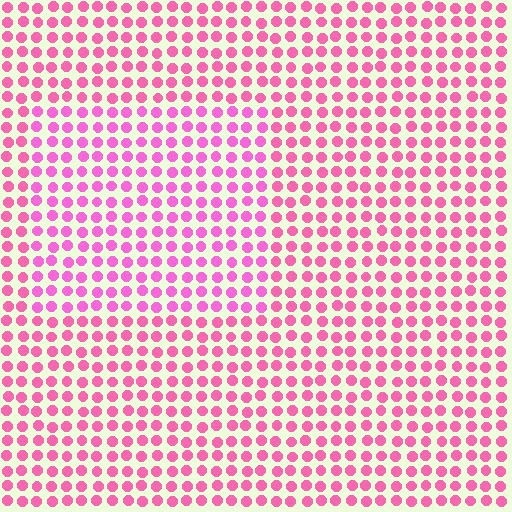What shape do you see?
I see a rectangle.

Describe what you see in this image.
The image is filled with small pink elements in a uniform arrangement. A rectangle-shaped region is visible where the elements are tinted to a slightly different hue, forming a subtle color boundary.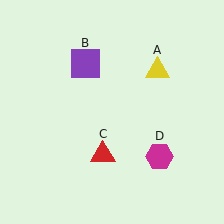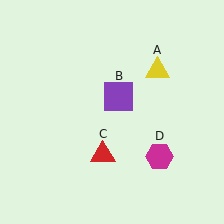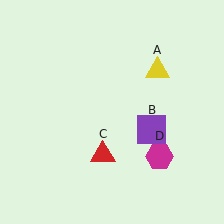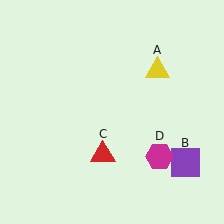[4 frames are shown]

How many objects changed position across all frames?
1 object changed position: purple square (object B).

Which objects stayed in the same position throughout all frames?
Yellow triangle (object A) and red triangle (object C) and magenta hexagon (object D) remained stationary.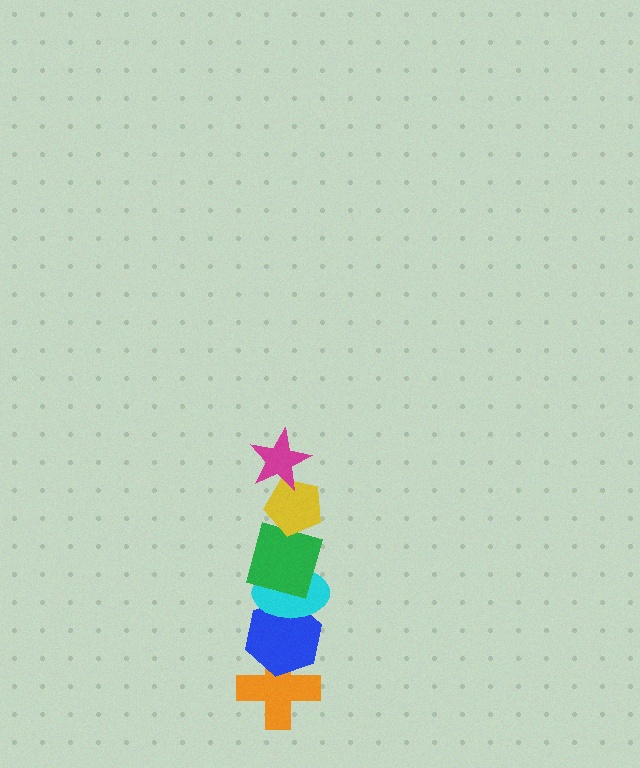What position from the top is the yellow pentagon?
The yellow pentagon is 2nd from the top.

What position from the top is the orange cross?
The orange cross is 6th from the top.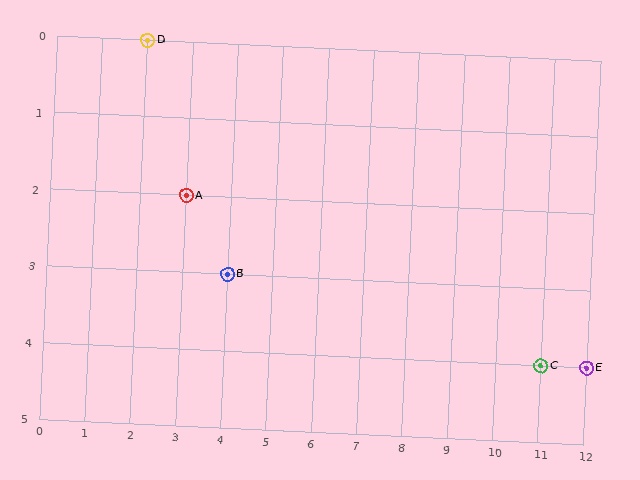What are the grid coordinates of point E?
Point E is at grid coordinates (12, 4).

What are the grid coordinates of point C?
Point C is at grid coordinates (11, 4).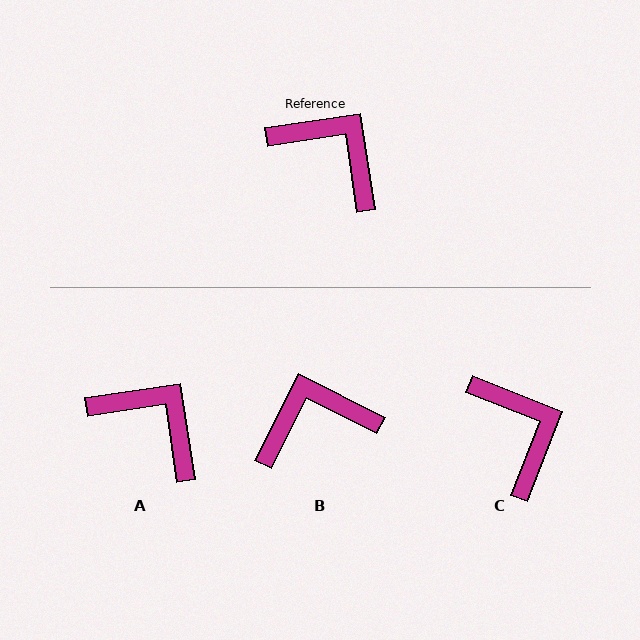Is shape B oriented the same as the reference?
No, it is off by about 55 degrees.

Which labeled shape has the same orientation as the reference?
A.